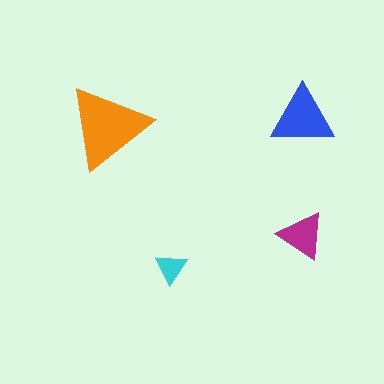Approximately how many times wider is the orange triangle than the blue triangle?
About 1.5 times wider.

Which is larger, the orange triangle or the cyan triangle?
The orange one.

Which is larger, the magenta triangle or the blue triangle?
The blue one.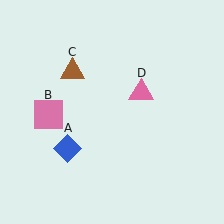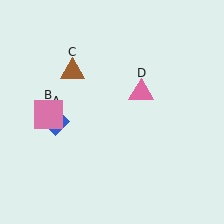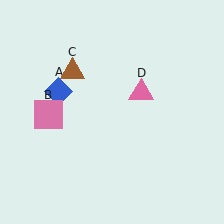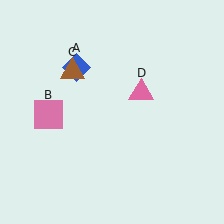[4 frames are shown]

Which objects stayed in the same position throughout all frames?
Pink square (object B) and brown triangle (object C) and pink triangle (object D) remained stationary.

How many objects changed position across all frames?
1 object changed position: blue diamond (object A).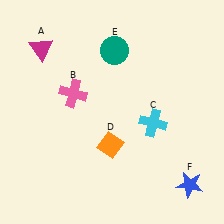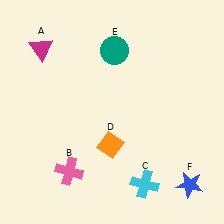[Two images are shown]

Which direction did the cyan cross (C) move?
The cyan cross (C) moved down.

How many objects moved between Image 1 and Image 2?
2 objects moved between the two images.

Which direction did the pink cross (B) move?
The pink cross (B) moved down.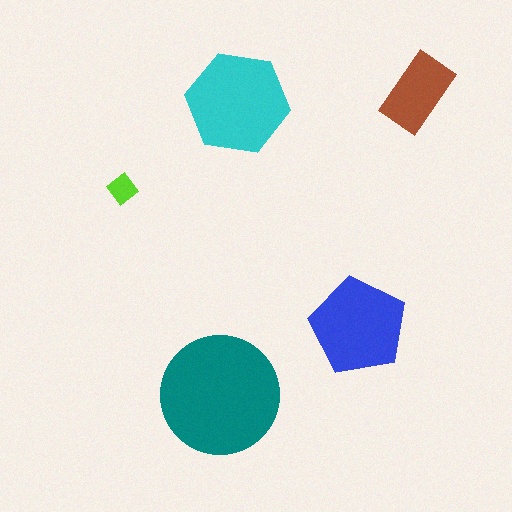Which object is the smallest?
The lime diamond.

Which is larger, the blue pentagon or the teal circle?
The teal circle.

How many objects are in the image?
There are 5 objects in the image.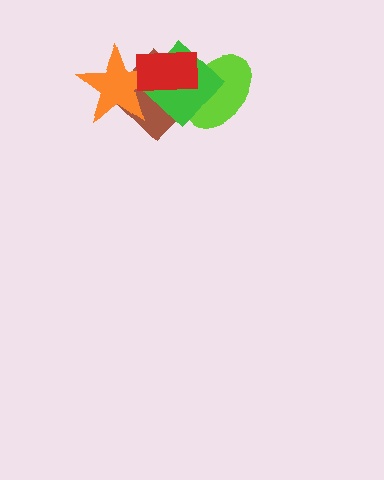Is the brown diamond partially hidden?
Yes, it is partially covered by another shape.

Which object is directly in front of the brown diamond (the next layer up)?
The lime ellipse is directly in front of the brown diamond.